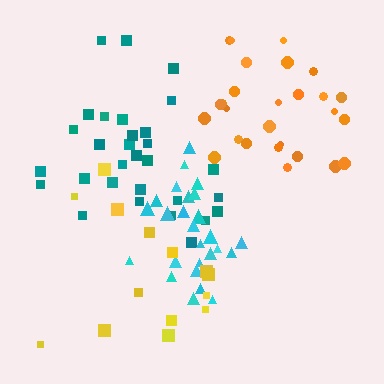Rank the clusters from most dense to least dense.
cyan, teal, orange, yellow.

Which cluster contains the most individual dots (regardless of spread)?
Teal (30).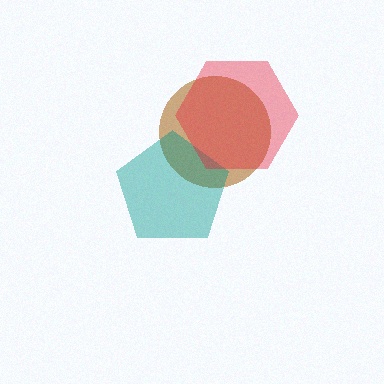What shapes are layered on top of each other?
The layered shapes are: a brown circle, a teal pentagon, a red hexagon.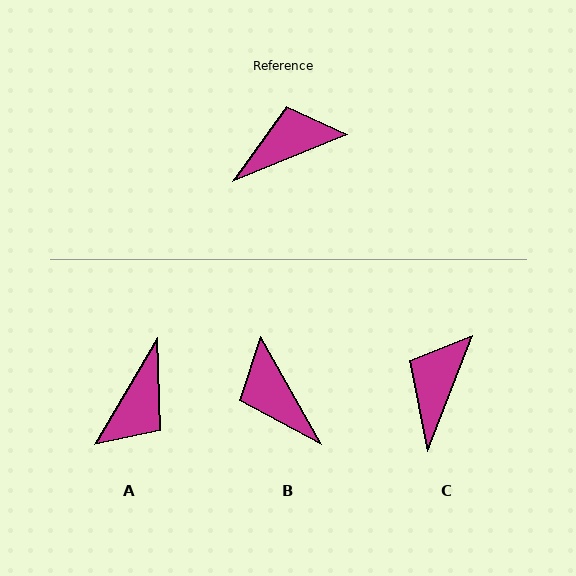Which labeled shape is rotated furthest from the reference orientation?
A, about 143 degrees away.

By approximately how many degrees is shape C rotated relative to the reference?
Approximately 47 degrees counter-clockwise.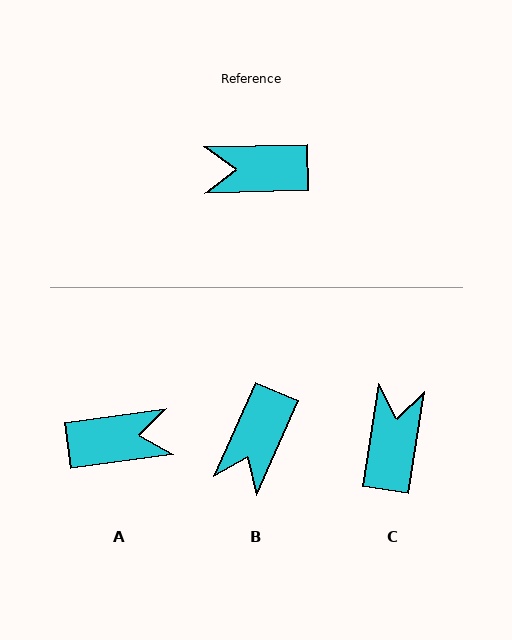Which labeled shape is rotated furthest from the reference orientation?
A, about 174 degrees away.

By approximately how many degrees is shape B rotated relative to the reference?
Approximately 65 degrees counter-clockwise.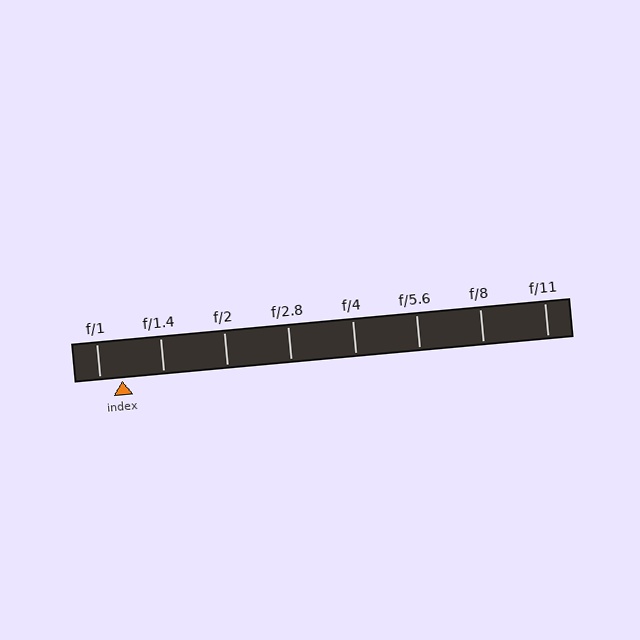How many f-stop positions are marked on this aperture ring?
There are 8 f-stop positions marked.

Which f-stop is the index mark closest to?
The index mark is closest to f/1.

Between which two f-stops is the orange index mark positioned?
The index mark is between f/1 and f/1.4.